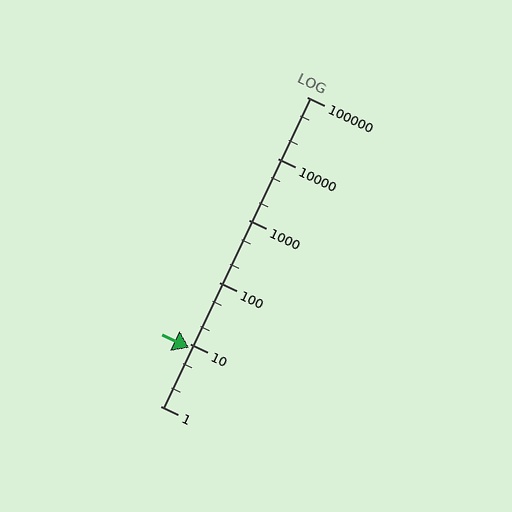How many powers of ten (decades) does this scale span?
The scale spans 5 decades, from 1 to 100000.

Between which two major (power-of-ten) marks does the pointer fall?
The pointer is between 1 and 10.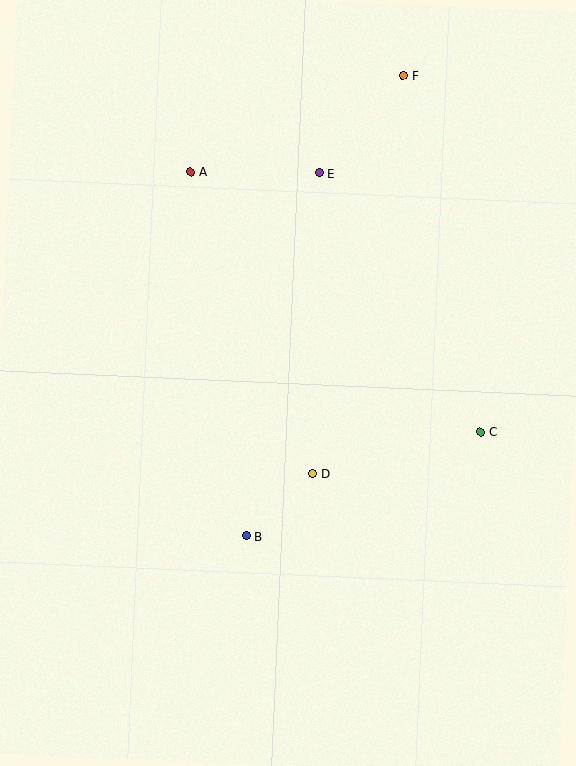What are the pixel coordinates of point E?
Point E is at (319, 173).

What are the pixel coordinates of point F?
Point F is at (403, 76).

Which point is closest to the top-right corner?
Point F is closest to the top-right corner.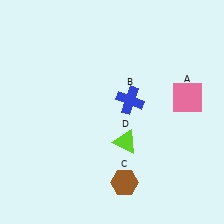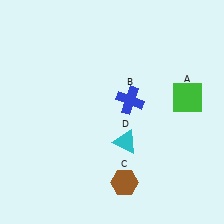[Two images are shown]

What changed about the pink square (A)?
In Image 1, A is pink. In Image 2, it changed to green.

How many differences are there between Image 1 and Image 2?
There are 2 differences between the two images.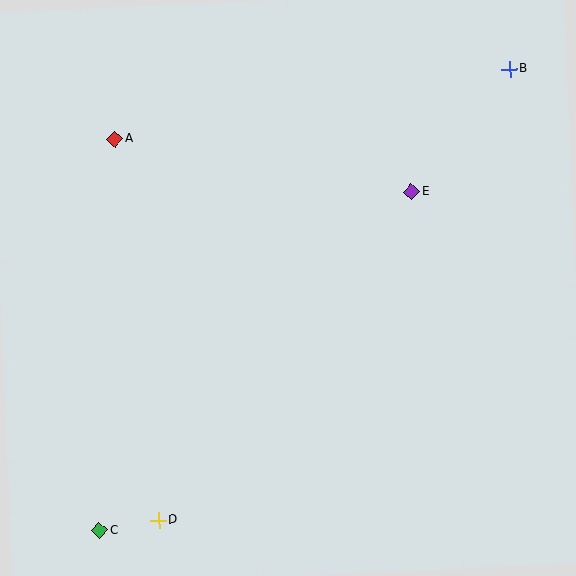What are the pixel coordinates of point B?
Point B is at (510, 69).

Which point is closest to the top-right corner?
Point B is closest to the top-right corner.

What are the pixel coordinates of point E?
Point E is at (411, 192).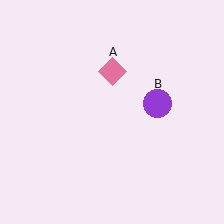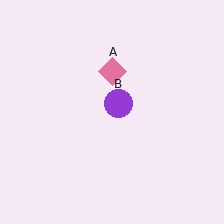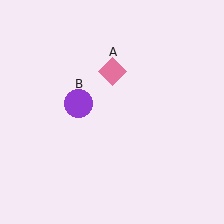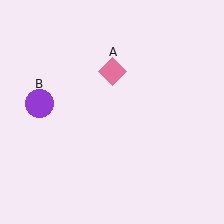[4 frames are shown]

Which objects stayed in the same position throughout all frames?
Pink diamond (object A) remained stationary.